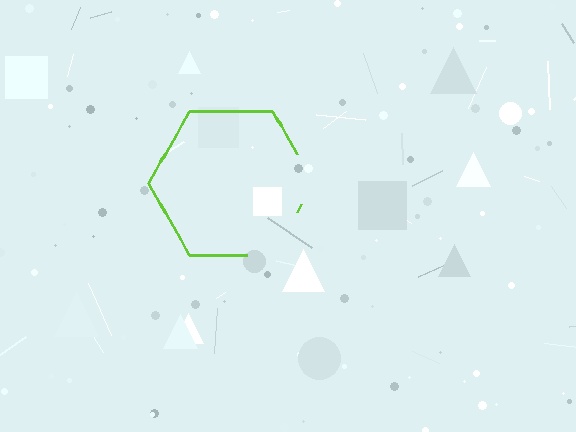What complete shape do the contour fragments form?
The contour fragments form a hexagon.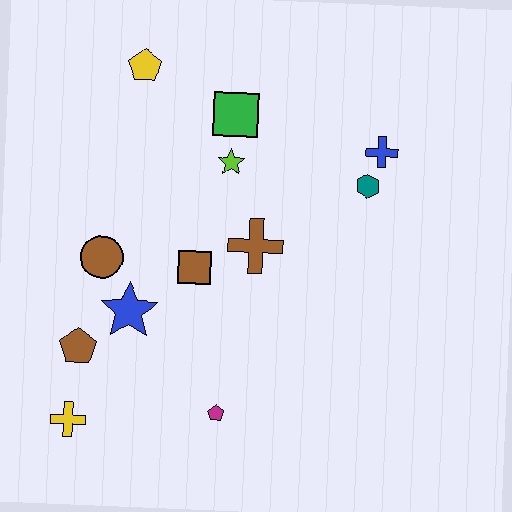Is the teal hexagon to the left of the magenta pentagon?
No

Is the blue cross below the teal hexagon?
No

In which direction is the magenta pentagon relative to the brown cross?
The magenta pentagon is below the brown cross.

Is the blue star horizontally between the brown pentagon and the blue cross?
Yes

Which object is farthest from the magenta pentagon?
The yellow pentagon is farthest from the magenta pentagon.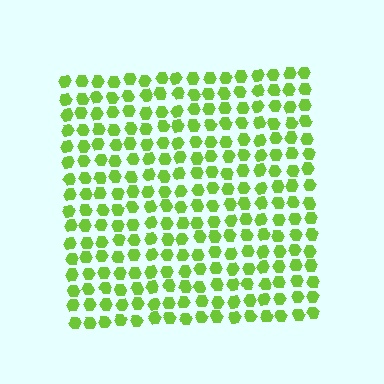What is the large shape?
The large shape is a square.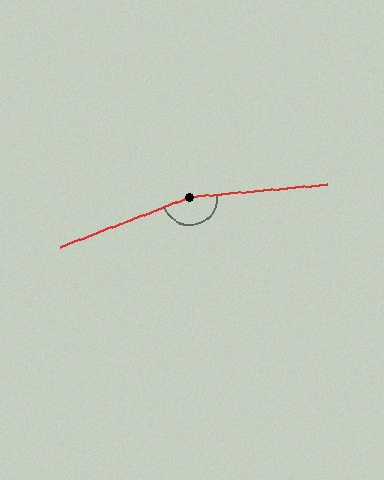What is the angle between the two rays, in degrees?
Approximately 164 degrees.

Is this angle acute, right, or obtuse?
It is obtuse.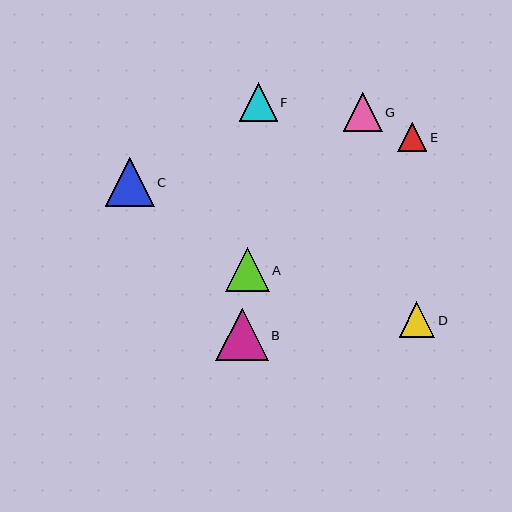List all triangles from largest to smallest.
From largest to smallest: B, C, A, G, F, D, E.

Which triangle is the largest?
Triangle B is the largest with a size of approximately 52 pixels.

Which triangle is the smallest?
Triangle E is the smallest with a size of approximately 29 pixels.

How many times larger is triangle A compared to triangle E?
Triangle A is approximately 1.5 times the size of triangle E.